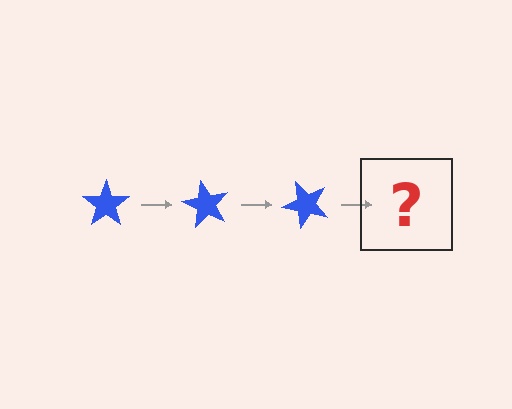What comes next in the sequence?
The next element should be a blue star rotated 180 degrees.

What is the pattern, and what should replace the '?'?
The pattern is that the star rotates 60 degrees each step. The '?' should be a blue star rotated 180 degrees.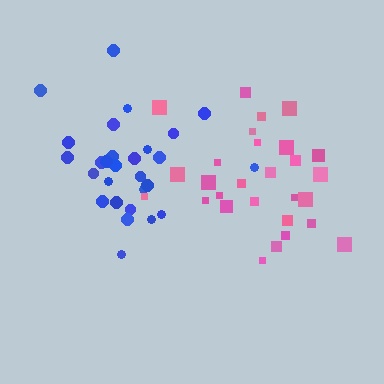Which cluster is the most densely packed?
Blue.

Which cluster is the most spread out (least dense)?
Pink.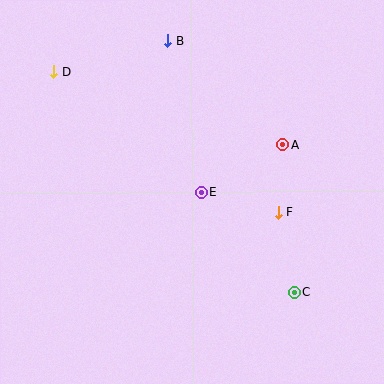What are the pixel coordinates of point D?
Point D is at (54, 72).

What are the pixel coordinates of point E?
Point E is at (201, 192).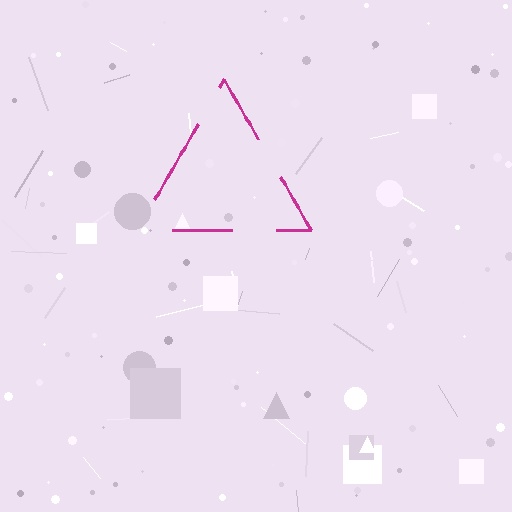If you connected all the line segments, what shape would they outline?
They would outline a triangle.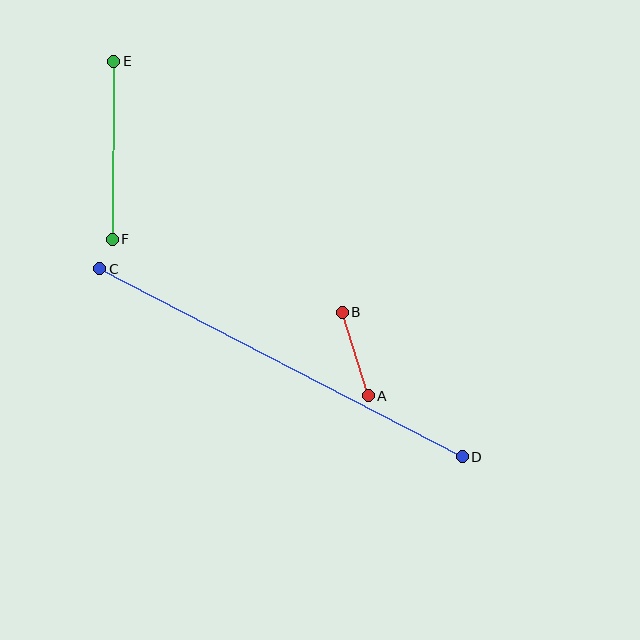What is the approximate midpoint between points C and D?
The midpoint is at approximately (281, 363) pixels.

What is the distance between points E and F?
The distance is approximately 178 pixels.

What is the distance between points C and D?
The distance is approximately 408 pixels.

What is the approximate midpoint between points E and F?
The midpoint is at approximately (113, 150) pixels.